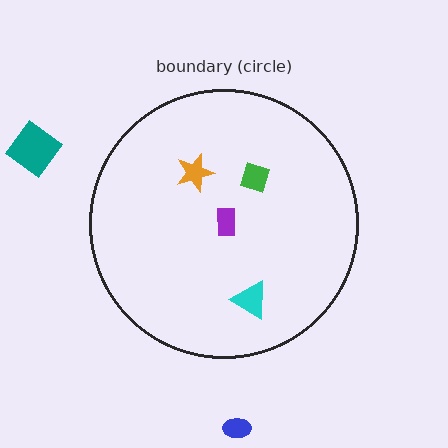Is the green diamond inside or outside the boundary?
Inside.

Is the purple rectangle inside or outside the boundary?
Inside.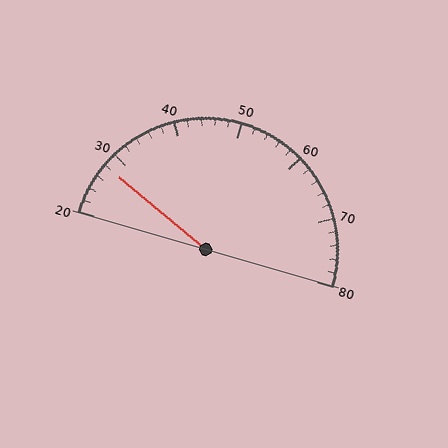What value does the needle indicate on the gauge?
The needle indicates approximately 28.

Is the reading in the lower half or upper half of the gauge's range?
The reading is in the lower half of the range (20 to 80).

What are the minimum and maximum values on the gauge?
The gauge ranges from 20 to 80.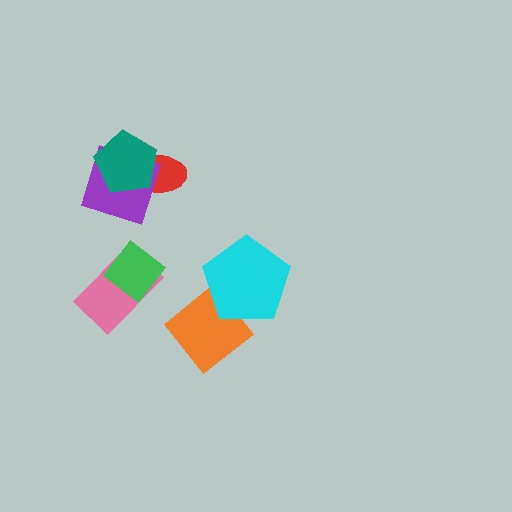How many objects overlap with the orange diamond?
1 object overlaps with the orange diamond.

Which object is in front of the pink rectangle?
The green diamond is in front of the pink rectangle.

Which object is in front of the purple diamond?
The teal pentagon is in front of the purple diamond.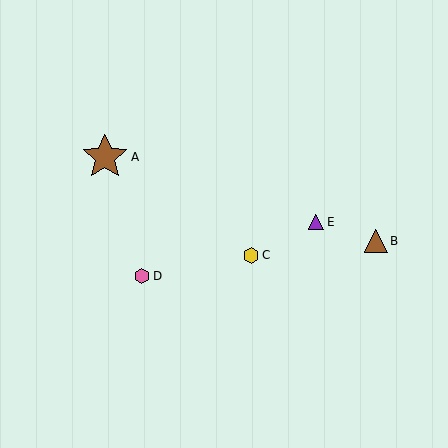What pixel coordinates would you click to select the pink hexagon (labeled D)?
Click at (142, 276) to select the pink hexagon D.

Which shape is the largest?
The brown star (labeled A) is the largest.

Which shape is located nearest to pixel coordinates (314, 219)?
The purple triangle (labeled E) at (316, 222) is nearest to that location.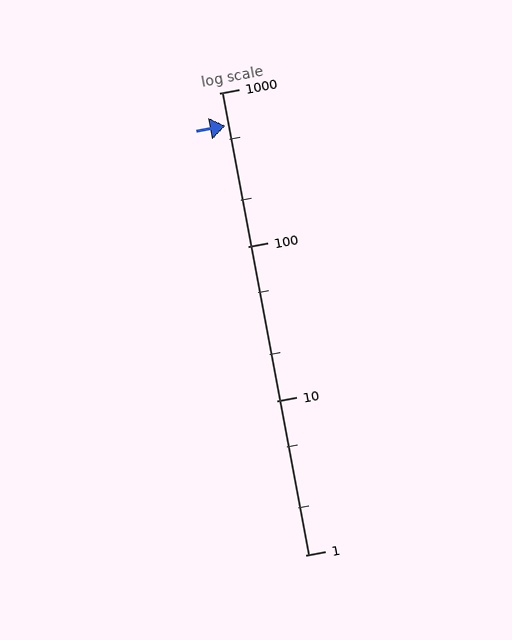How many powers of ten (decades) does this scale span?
The scale spans 3 decades, from 1 to 1000.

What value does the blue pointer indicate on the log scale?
The pointer indicates approximately 610.